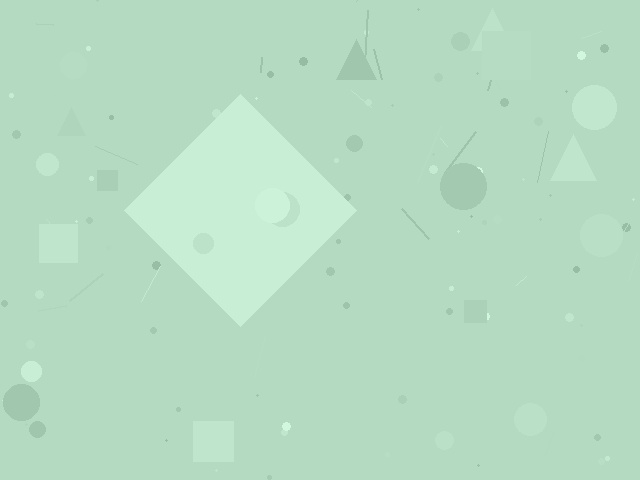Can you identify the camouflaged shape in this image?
The camouflaged shape is a diamond.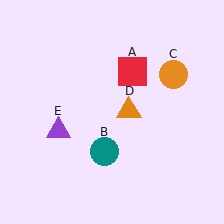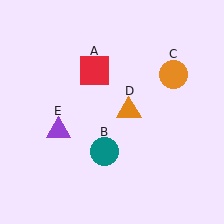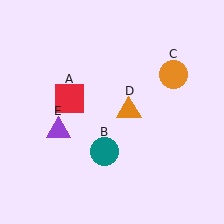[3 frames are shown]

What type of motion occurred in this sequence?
The red square (object A) rotated counterclockwise around the center of the scene.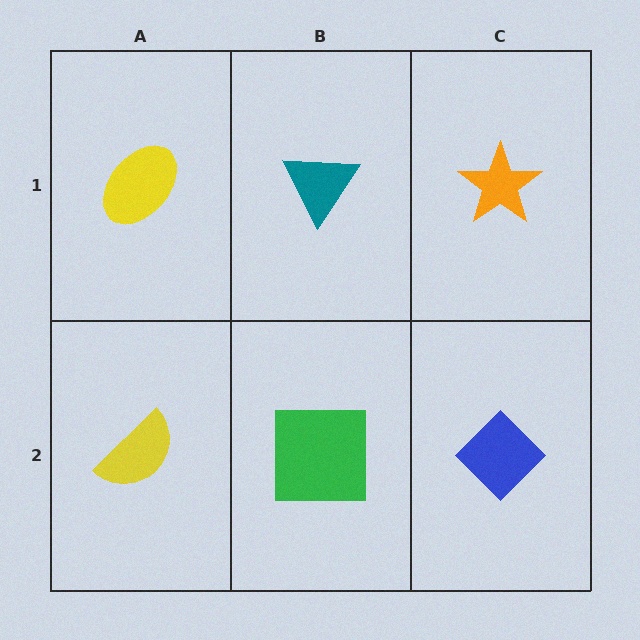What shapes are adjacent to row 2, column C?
An orange star (row 1, column C), a green square (row 2, column B).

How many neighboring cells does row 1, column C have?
2.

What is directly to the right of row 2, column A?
A green square.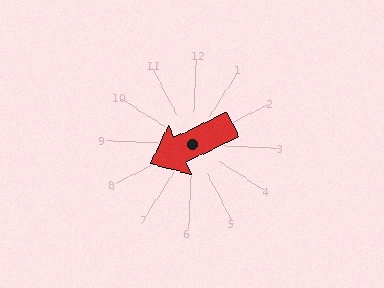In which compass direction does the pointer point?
Southwest.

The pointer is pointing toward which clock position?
Roughly 8 o'clock.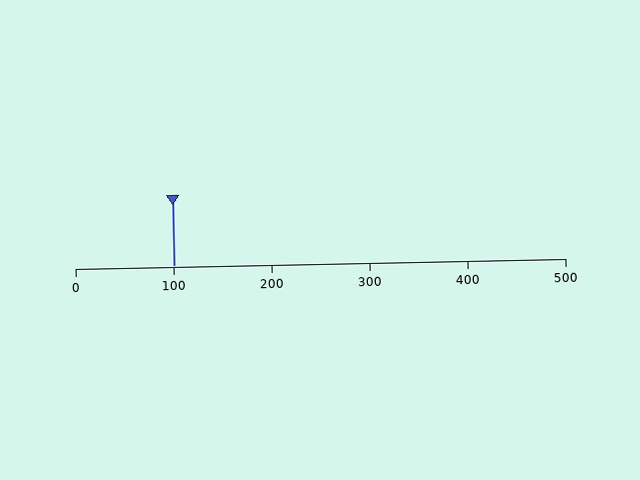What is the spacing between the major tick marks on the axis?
The major ticks are spaced 100 apart.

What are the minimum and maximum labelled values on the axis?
The axis runs from 0 to 500.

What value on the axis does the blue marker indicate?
The marker indicates approximately 100.